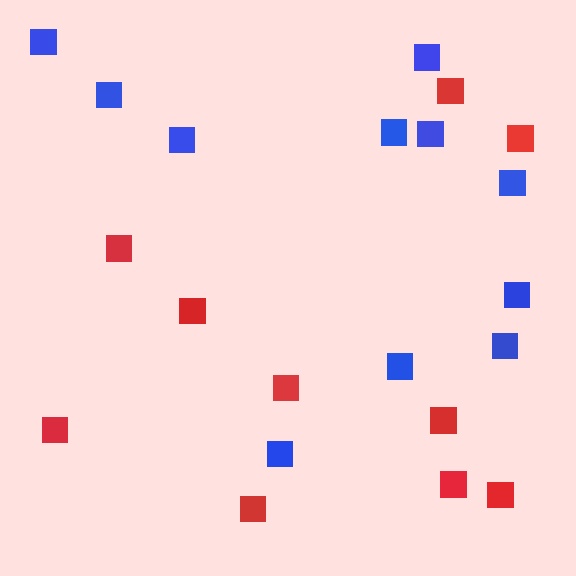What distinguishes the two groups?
There are 2 groups: one group of blue squares (11) and one group of red squares (10).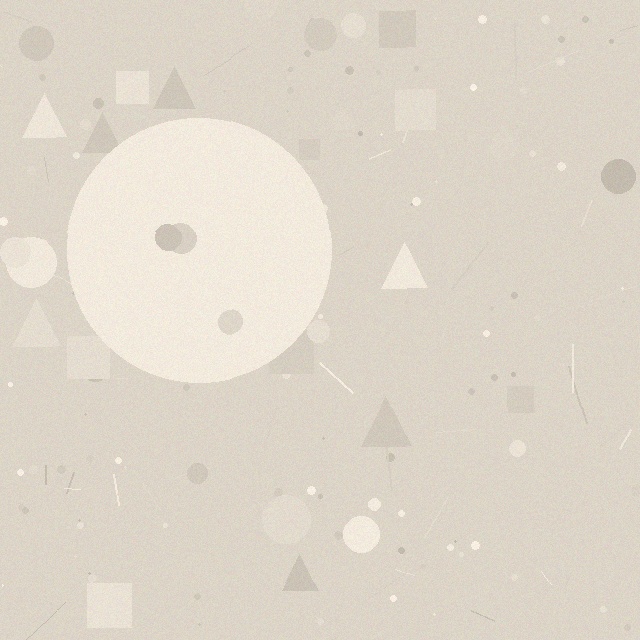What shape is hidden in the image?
A circle is hidden in the image.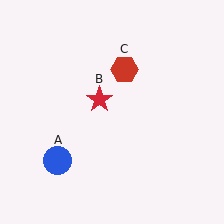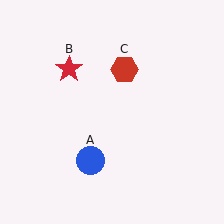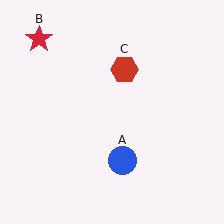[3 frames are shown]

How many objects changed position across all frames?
2 objects changed position: blue circle (object A), red star (object B).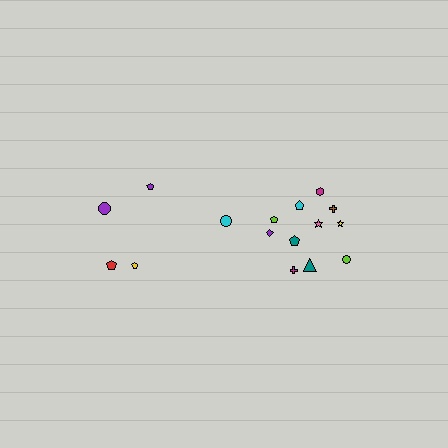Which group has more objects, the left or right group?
The right group.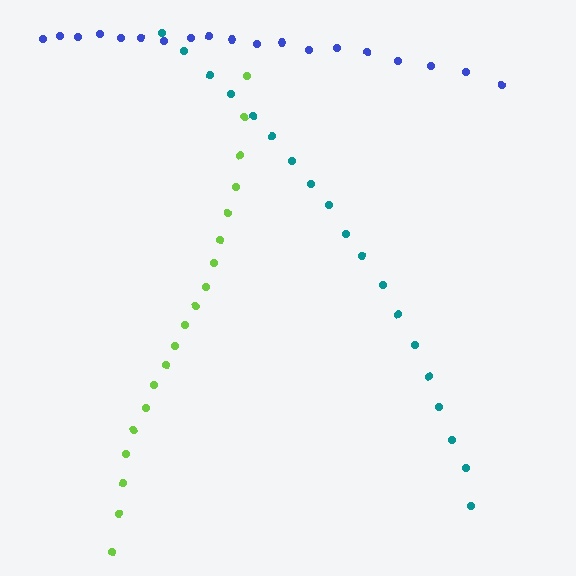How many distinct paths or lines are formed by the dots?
There are 3 distinct paths.